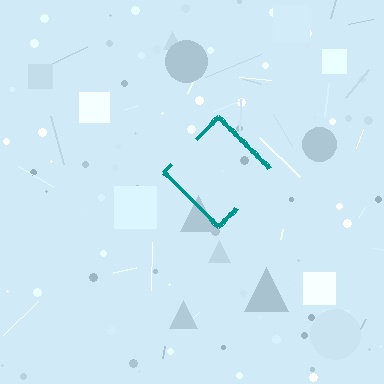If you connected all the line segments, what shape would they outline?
They would outline a diamond.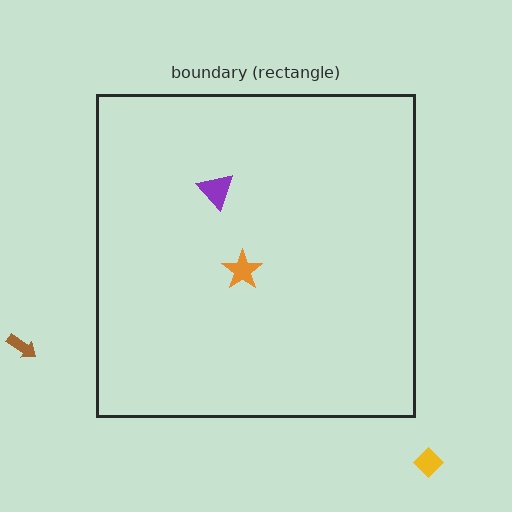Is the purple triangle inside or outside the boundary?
Inside.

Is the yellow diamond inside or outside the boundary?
Outside.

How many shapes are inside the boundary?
2 inside, 2 outside.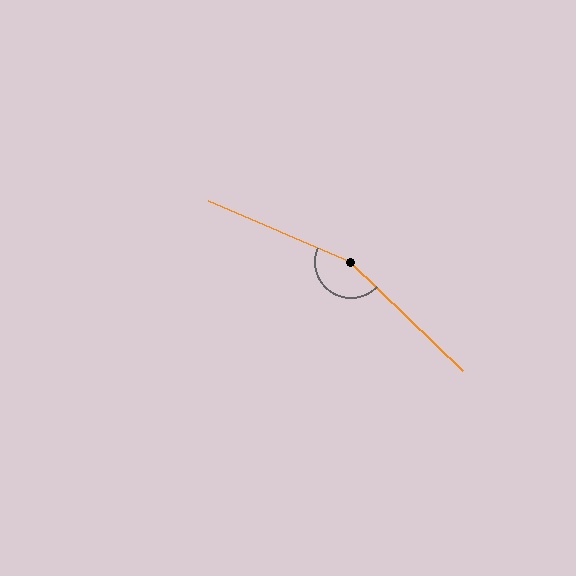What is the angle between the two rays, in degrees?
Approximately 159 degrees.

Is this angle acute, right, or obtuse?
It is obtuse.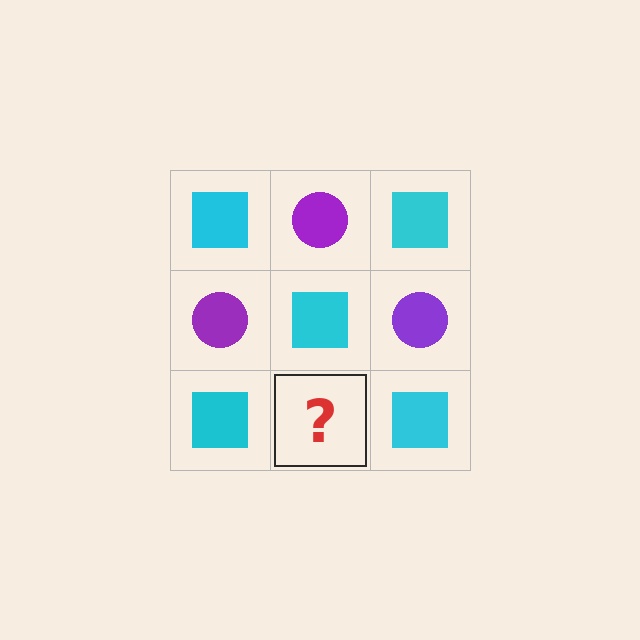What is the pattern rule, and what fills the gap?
The rule is that it alternates cyan square and purple circle in a checkerboard pattern. The gap should be filled with a purple circle.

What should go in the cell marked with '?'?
The missing cell should contain a purple circle.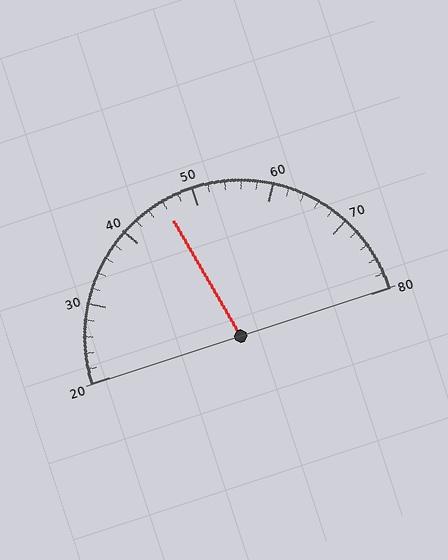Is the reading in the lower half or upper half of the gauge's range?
The reading is in the lower half of the range (20 to 80).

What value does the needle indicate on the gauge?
The needle indicates approximately 46.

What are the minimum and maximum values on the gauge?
The gauge ranges from 20 to 80.